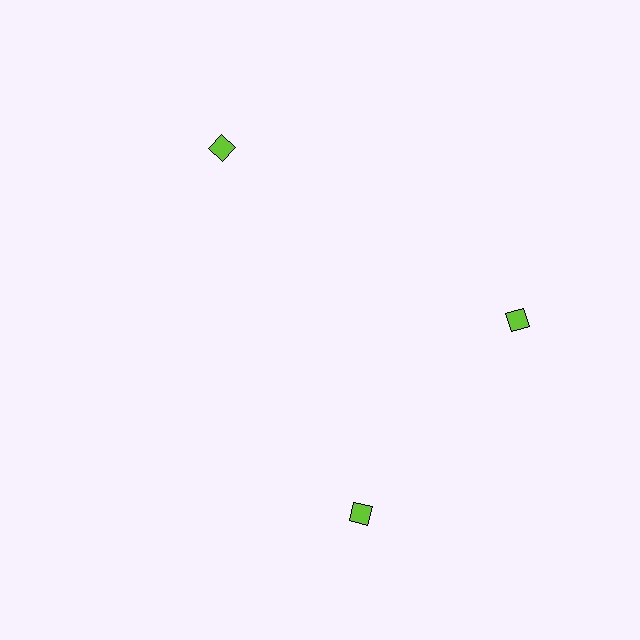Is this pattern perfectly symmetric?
No. The 3 lime diamonds are arranged in a ring, but one element near the 7 o'clock position is rotated out of alignment along the ring, breaking the 3-fold rotational symmetry.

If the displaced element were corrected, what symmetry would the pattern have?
It would have 3-fold rotational symmetry — the pattern would map onto itself every 120 degrees.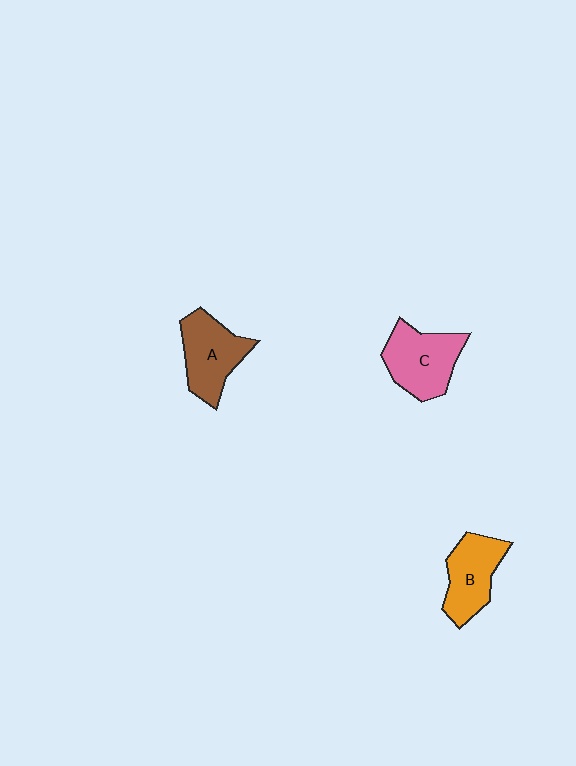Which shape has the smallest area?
Shape B (orange).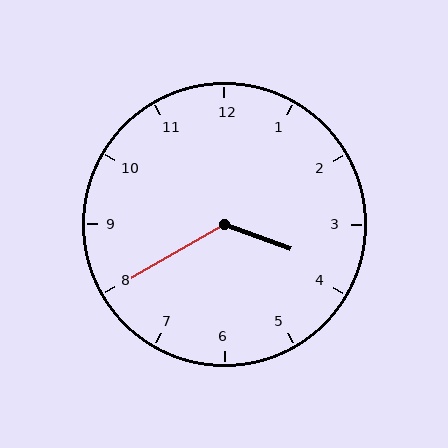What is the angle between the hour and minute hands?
Approximately 130 degrees.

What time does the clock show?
3:40.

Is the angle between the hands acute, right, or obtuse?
It is obtuse.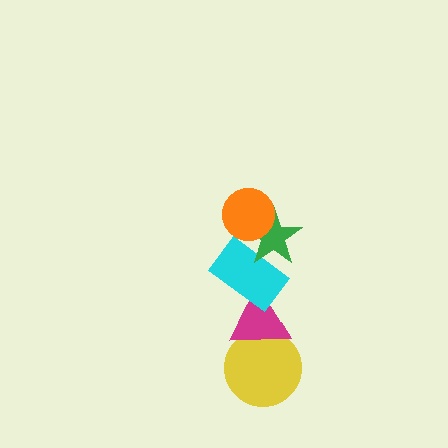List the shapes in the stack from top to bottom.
From top to bottom: the orange circle, the green star, the cyan rectangle, the magenta triangle, the yellow circle.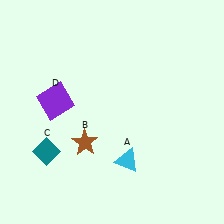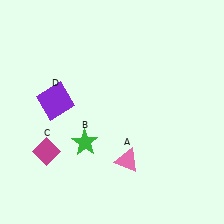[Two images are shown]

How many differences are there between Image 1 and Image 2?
There are 3 differences between the two images.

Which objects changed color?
A changed from cyan to pink. B changed from brown to green. C changed from teal to magenta.